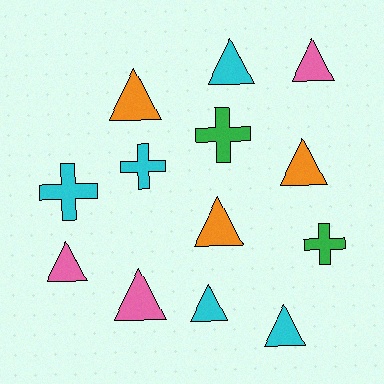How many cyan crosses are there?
There are 2 cyan crosses.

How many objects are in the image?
There are 13 objects.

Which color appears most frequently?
Cyan, with 5 objects.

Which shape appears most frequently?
Triangle, with 9 objects.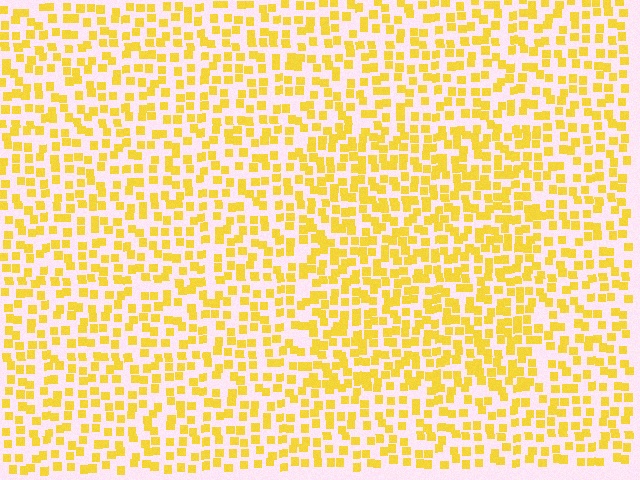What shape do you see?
I see a rectangle.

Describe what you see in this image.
The image contains small yellow elements arranged at two different densities. A rectangle-shaped region is visible where the elements are more densely packed than the surrounding area.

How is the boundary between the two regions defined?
The boundary is defined by a change in element density (approximately 1.5x ratio). All elements are the same color, size, and shape.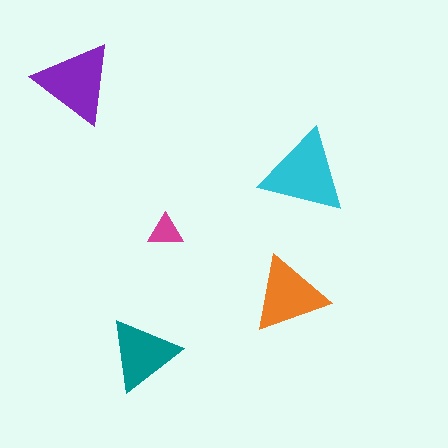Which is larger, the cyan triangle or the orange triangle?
The cyan one.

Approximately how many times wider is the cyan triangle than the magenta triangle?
About 2.5 times wider.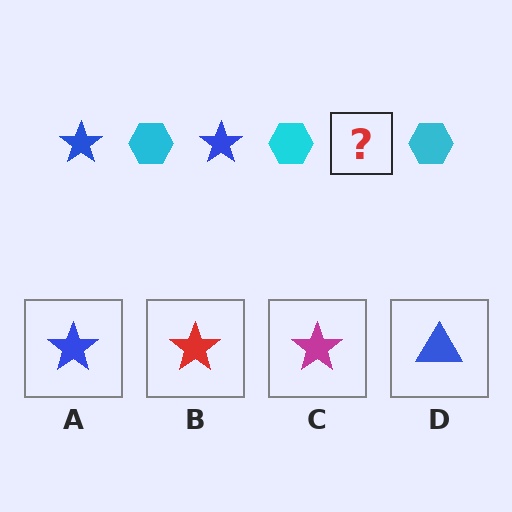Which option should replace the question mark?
Option A.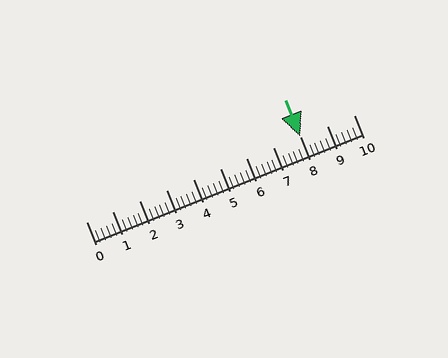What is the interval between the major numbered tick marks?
The major tick marks are spaced 1 units apart.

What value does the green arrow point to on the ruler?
The green arrow points to approximately 8.0.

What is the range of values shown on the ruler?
The ruler shows values from 0 to 10.